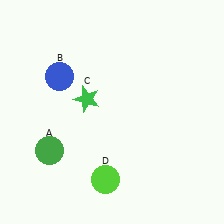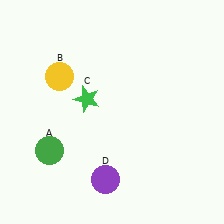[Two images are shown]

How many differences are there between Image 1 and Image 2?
There are 2 differences between the two images.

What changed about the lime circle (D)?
In Image 1, D is lime. In Image 2, it changed to purple.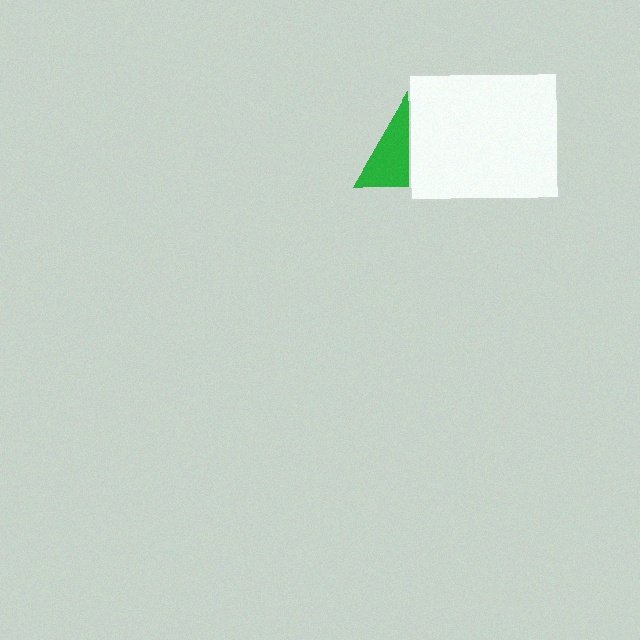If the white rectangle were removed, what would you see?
You would see the complete green triangle.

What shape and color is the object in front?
The object in front is a white rectangle.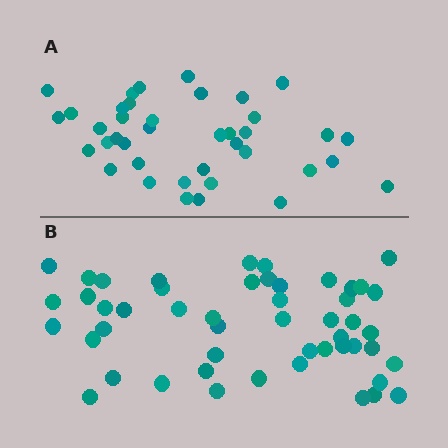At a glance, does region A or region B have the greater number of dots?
Region B (the bottom region) has more dots.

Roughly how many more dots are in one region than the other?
Region B has roughly 12 or so more dots than region A.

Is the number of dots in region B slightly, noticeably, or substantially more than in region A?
Region B has noticeably more, but not dramatically so. The ratio is roughly 1.3 to 1.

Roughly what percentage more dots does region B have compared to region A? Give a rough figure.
About 30% more.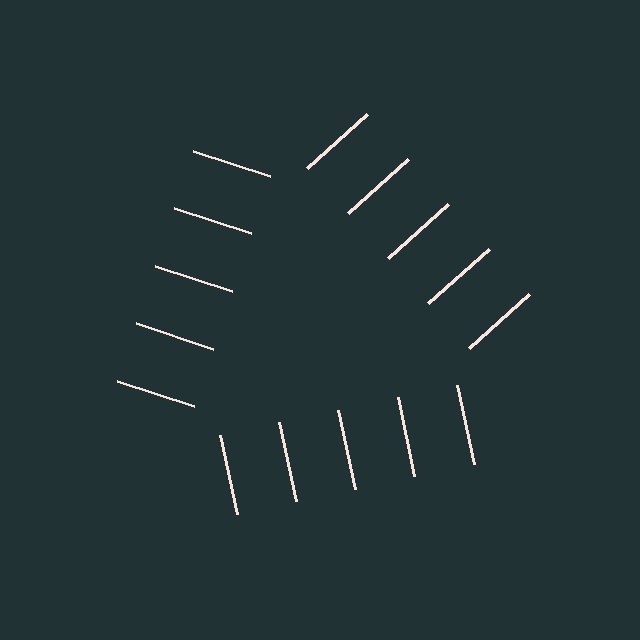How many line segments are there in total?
15 — 5 along each of the 3 edges.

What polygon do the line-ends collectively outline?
An illusory triangle — the line segments terminate on its edges but no continuous stroke is drawn.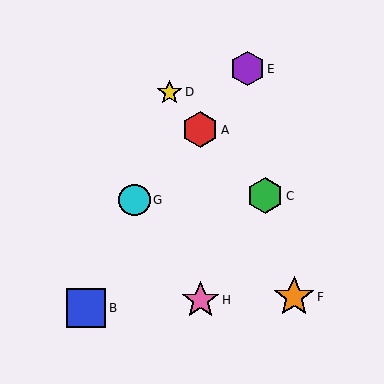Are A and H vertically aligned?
Yes, both are at x≈200.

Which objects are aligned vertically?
Objects A, H are aligned vertically.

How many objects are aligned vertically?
2 objects (A, H) are aligned vertically.